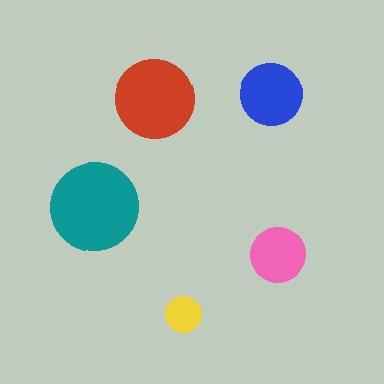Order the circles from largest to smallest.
the teal one, the red one, the blue one, the pink one, the yellow one.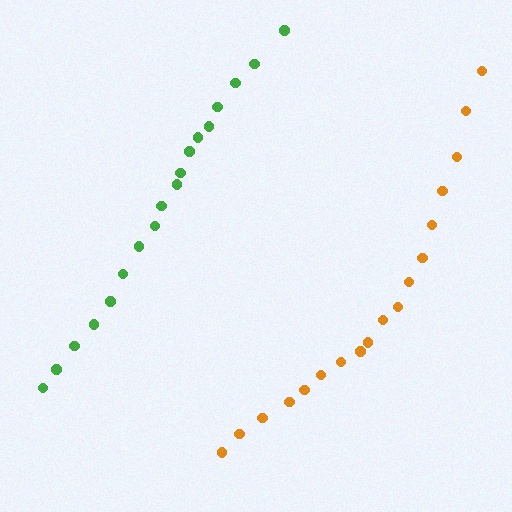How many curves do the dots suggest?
There are 2 distinct paths.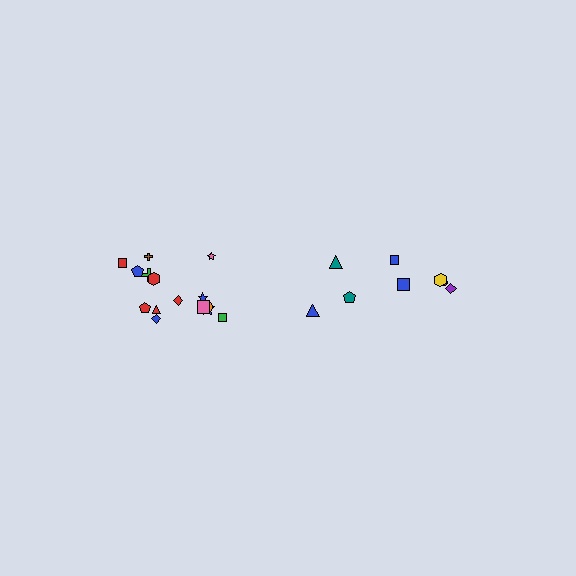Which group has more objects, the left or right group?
The left group.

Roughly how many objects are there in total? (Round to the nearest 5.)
Roughly 25 objects in total.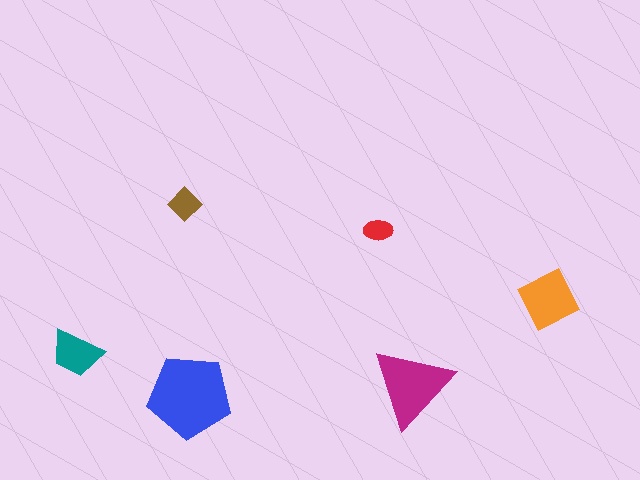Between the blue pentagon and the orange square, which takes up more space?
The blue pentagon.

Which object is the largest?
The blue pentagon.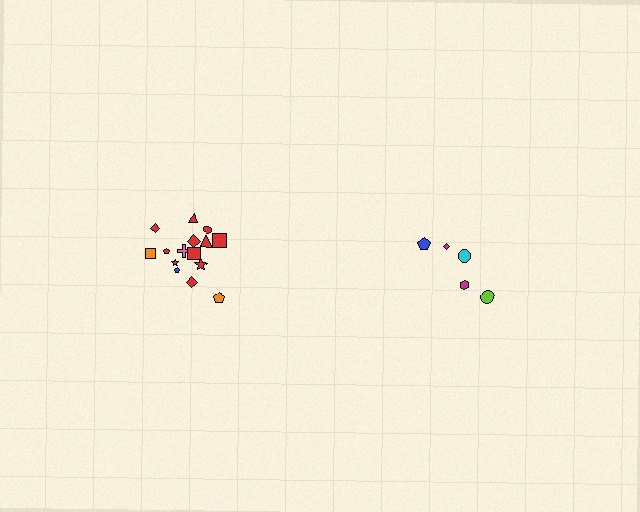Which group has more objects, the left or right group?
The left group.